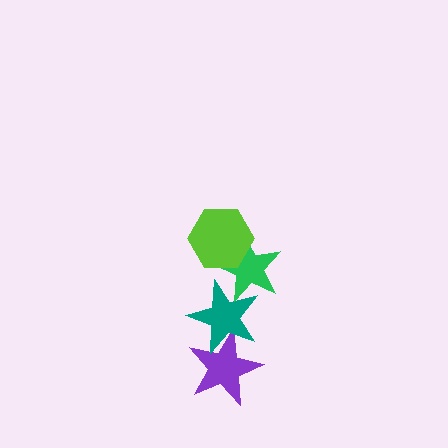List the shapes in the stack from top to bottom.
From top to bottom: the lime hexagon, the green star, the teal star, the purple star.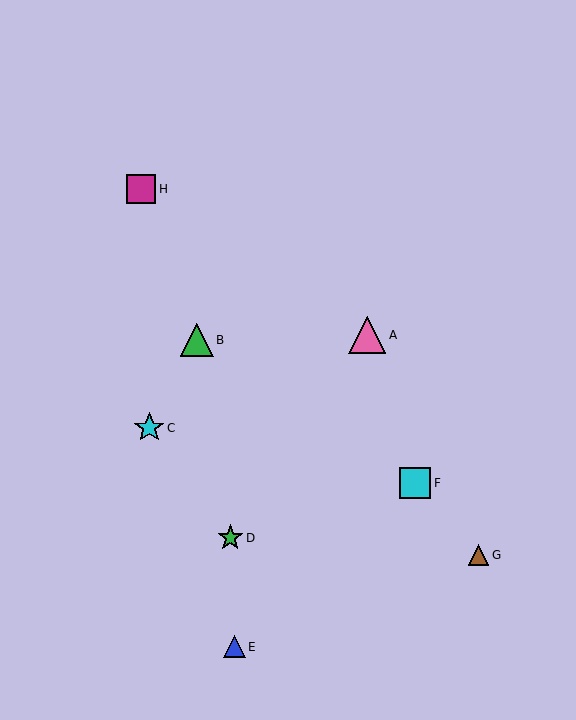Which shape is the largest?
The pink triangle (labeled A) is the largest.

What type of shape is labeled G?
Shape G is a brown triangle.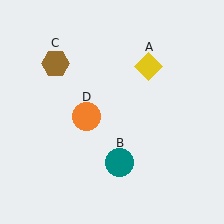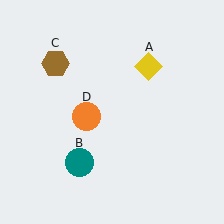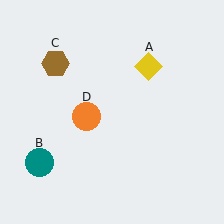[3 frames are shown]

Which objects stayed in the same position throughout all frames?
Yellow diamond (object A) and brown hexagon (object C) and orange circle (object D) remained stationary.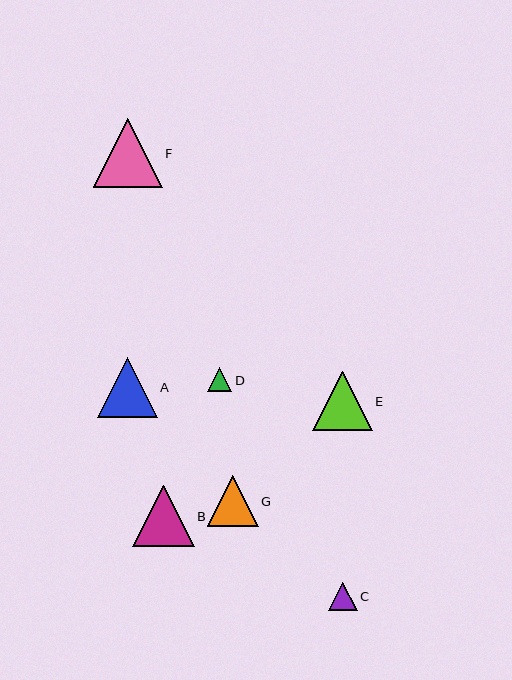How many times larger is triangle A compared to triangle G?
Triangle A is approximately 1.2 times the size of triangle G.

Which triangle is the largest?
Triangle F is the largest with a size of approximately 69 pixels.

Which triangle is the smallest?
Triangle D is the smallest with a size of approximately 24 pixels.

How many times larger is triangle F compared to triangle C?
Triangle F is approximately 2.4 times the size of triangle C.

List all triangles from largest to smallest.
From largest to smallest: F, B, A, E, G, C, D.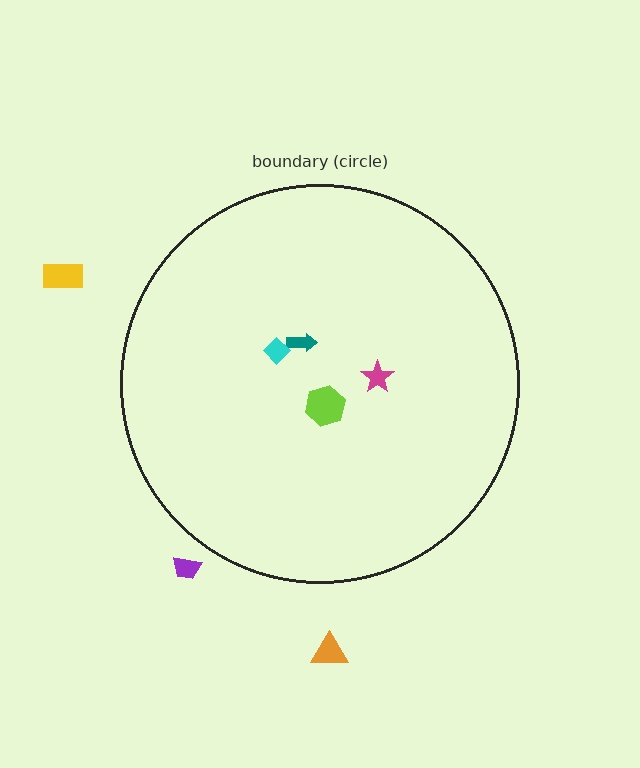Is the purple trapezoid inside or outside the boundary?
Outside.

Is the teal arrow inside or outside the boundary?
Inside.